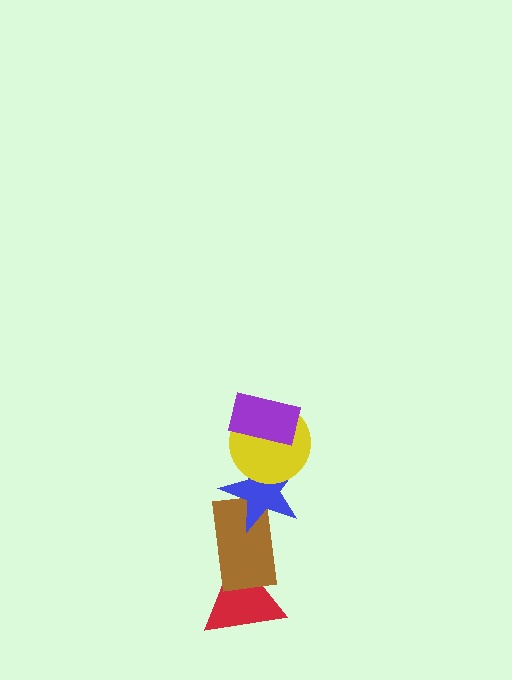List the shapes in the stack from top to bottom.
From top to bottom: the purple rectangle, the yellow circle, the blue star, the brown rectangle, the red triangle.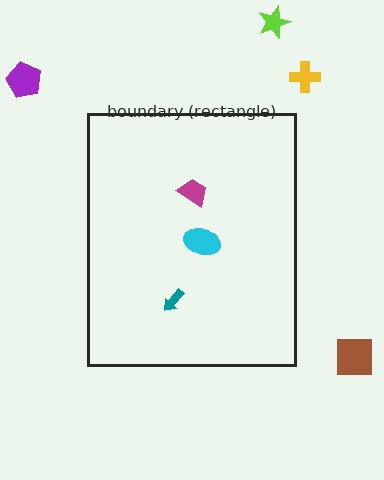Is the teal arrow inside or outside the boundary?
Inside.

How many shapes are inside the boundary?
3 inside, 4 outside.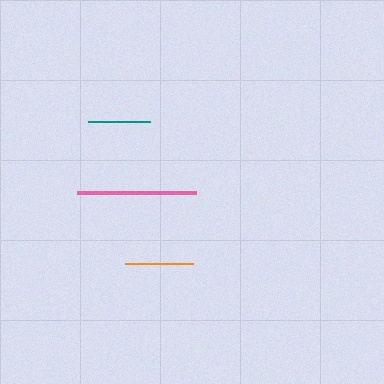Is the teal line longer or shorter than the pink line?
The pink line is longer than the teal line.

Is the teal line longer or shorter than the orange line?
The orange line is longer than the teal line.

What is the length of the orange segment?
The orange segment is approximately 69 pixels long.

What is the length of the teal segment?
The teal segment is approximately 62 pixels long.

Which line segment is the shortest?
The teal line is the shortest at approximately 62 pixels.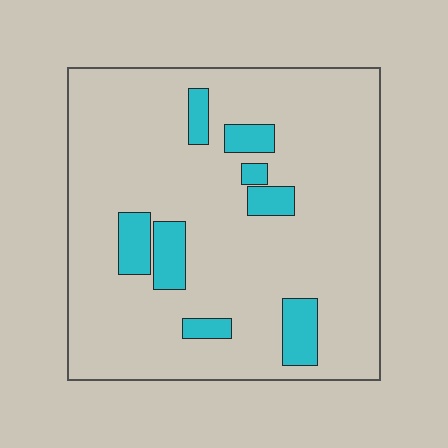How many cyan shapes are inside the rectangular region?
8.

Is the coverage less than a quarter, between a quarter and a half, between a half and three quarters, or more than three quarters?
Less than a quarter.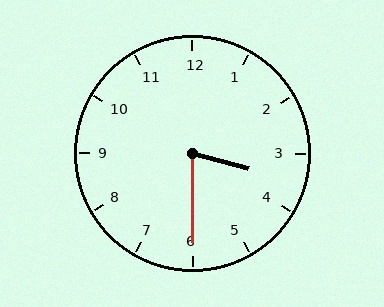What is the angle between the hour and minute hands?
Approximately 75 degrees.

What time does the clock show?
3:30.